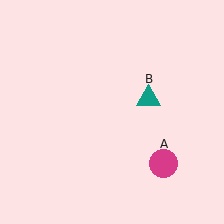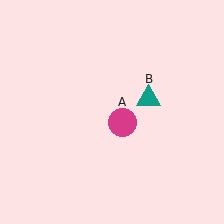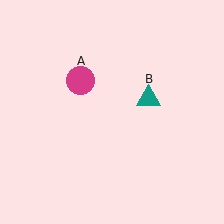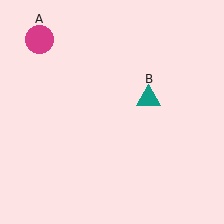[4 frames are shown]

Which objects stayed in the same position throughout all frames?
Teal triangle (object B) remained stationary.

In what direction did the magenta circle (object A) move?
The magenta circle (object A) moved up and to the left.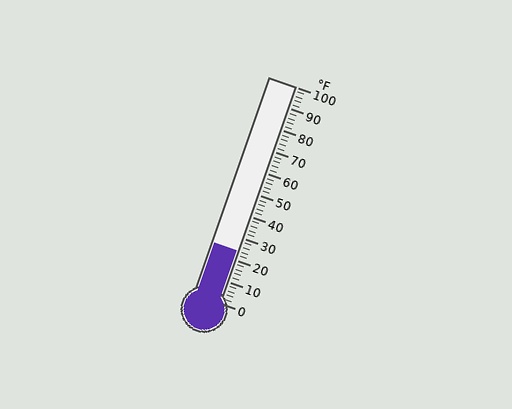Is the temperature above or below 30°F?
The temperature is below 30°F.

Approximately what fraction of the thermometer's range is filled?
The thermometer is filled to approximately 25% of its range.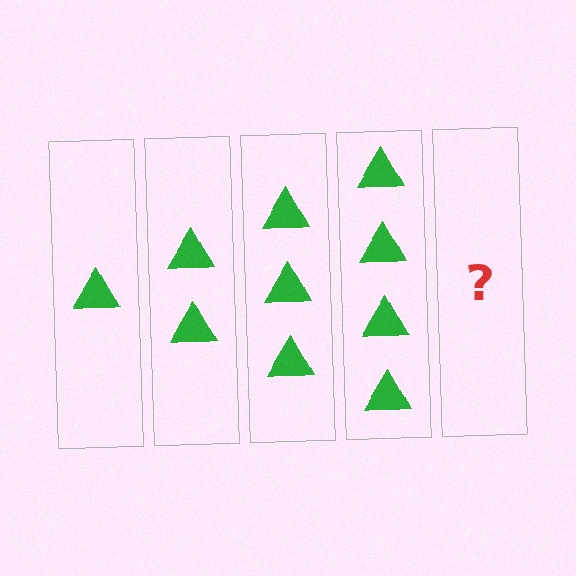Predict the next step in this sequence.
The next step is 5 triangles.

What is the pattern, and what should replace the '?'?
The pattern is that each step adds one more triangle. The '?' should be 5 triangles.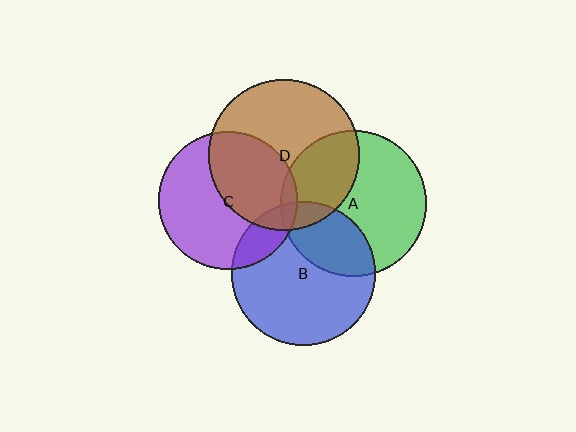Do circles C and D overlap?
Yes.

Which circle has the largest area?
Circle D (brown).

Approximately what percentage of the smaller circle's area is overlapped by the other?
Approximately 45%.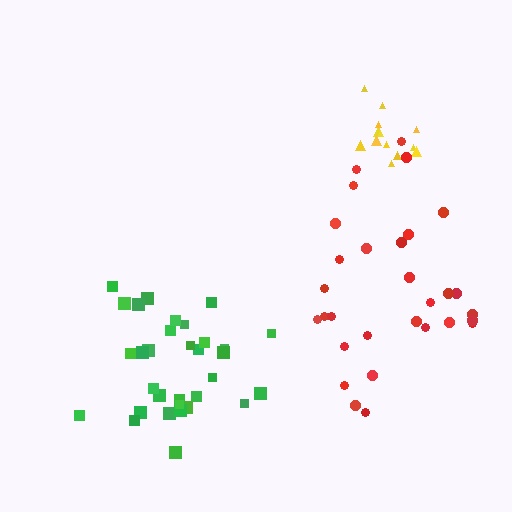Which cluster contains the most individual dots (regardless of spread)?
Green (32).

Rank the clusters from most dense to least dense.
yellow, green, red.